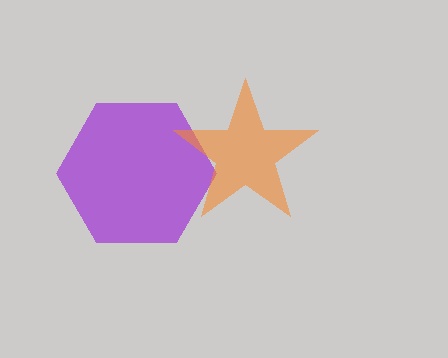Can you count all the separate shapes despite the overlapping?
Yes, there are 2 separate shapes.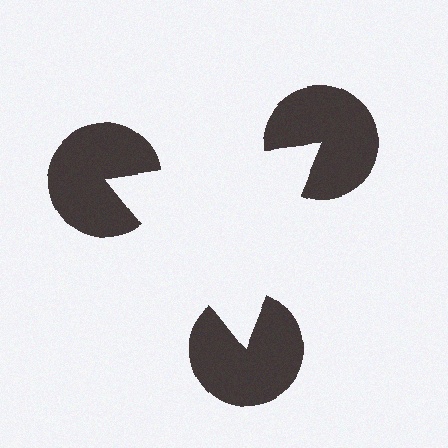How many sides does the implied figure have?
3 sides.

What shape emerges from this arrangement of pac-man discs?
An illusory triangle — its edges are inferred from the aligned wedge cuts in the pac-man discs, not physically drawn.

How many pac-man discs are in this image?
There are 3 — one at each vertex of the illusory triangle.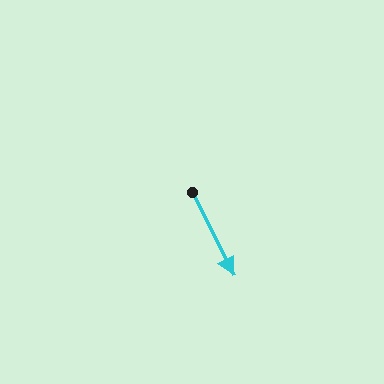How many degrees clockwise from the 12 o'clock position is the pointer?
Approximately 153 degrees.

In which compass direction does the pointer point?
Southeast.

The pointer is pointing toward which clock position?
Roughly 5 o'clock.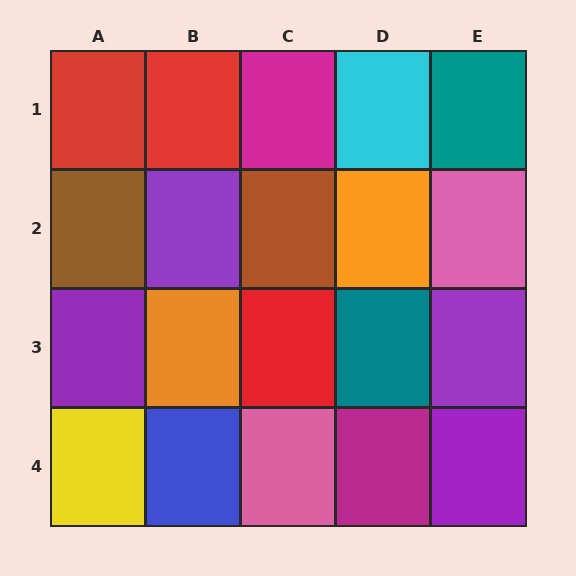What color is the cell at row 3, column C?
Red.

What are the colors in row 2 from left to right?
Brown, purple, brown, orange, pink.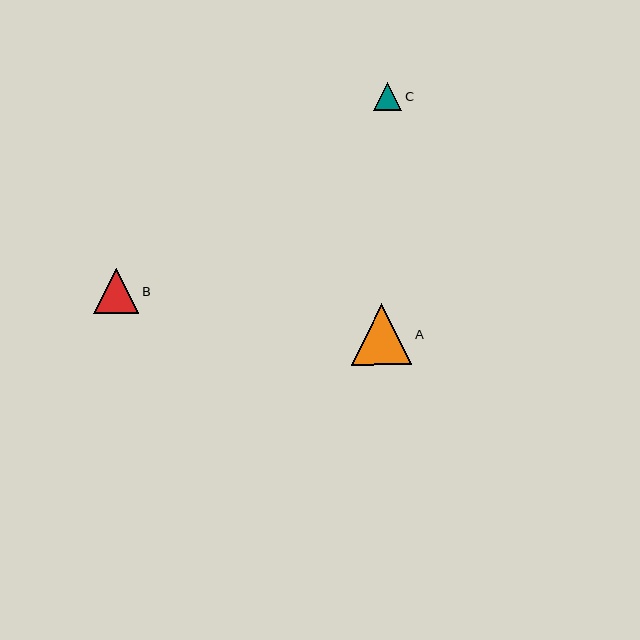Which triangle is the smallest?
Triangle C is the smallest with a size of approximately 29 pixels.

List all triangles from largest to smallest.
From largest to smallest: A, B, C.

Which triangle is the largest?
Triangle A is the largest with a size of approximately 60 pixels.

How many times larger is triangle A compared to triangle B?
Triangle A is approximately 1.4 times the size of triangle B.